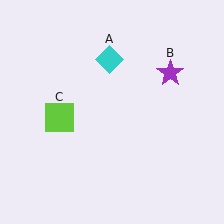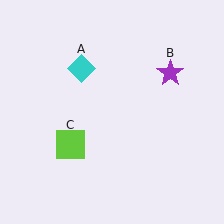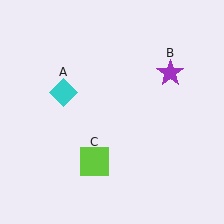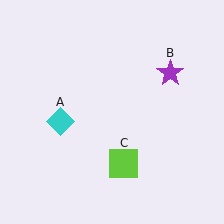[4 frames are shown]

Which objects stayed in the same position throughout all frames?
Purple star (object B) remained stationary.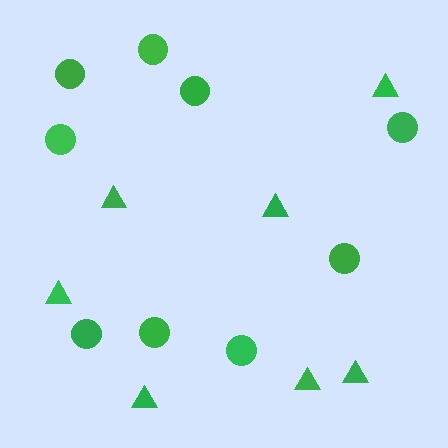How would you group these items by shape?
There are 2 groups: one group of triangles (7) and one group of circles (9).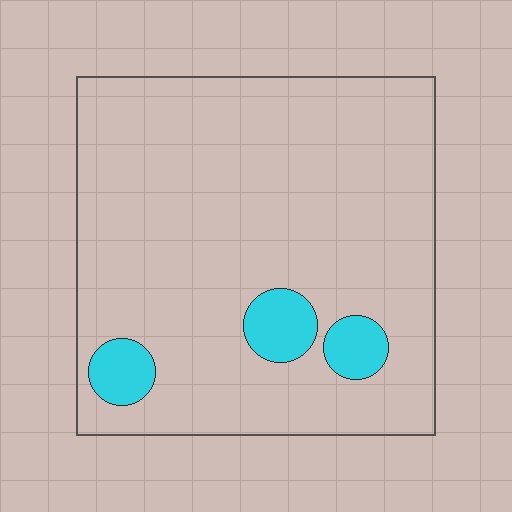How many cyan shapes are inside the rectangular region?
3.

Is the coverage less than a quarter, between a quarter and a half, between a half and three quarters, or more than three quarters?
Less than a quarter.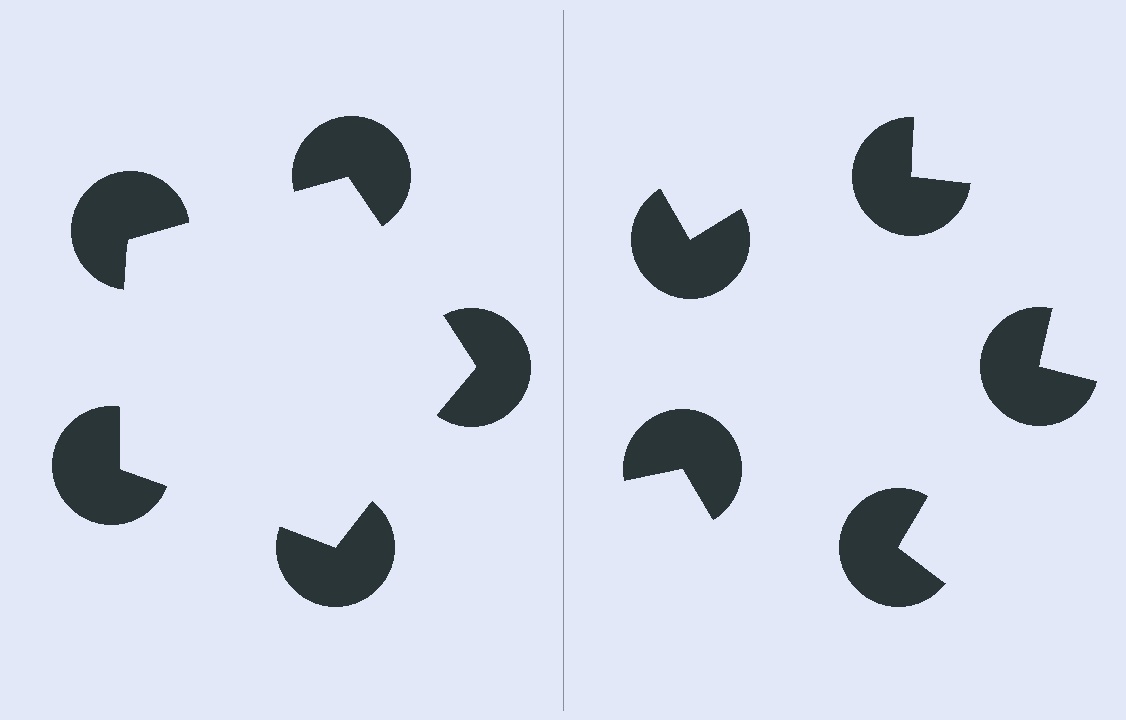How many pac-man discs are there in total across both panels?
10 — 5 on each side.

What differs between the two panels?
The pac-man discs are positioned identically on both sides; only the wedge orientations differ. On the left they align to a pentagon; on the right they are misaligned.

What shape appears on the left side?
An illusory pentagon.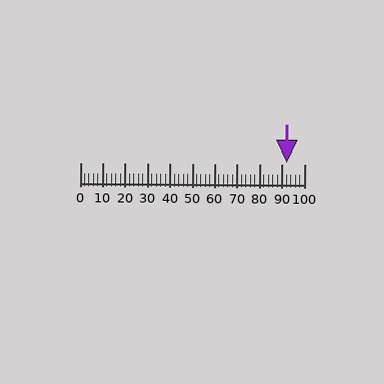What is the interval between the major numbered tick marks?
The major tick marks are spaced 10 units apart.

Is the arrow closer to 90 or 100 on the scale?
The arrow is closer to 90.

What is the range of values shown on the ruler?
The ruler shows values from 0 to 100.